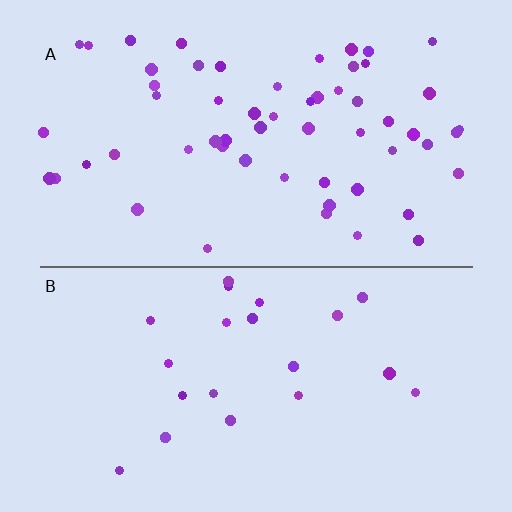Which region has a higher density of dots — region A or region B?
A (the top).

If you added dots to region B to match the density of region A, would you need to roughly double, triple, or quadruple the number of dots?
Approximately triple.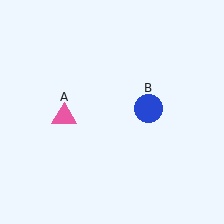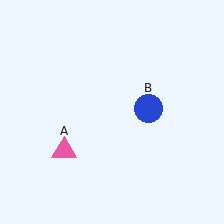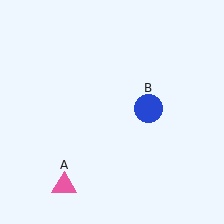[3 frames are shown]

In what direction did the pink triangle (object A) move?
The pink triangle (object A) moved down.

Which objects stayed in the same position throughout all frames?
Blue circle (object B) remained stationary.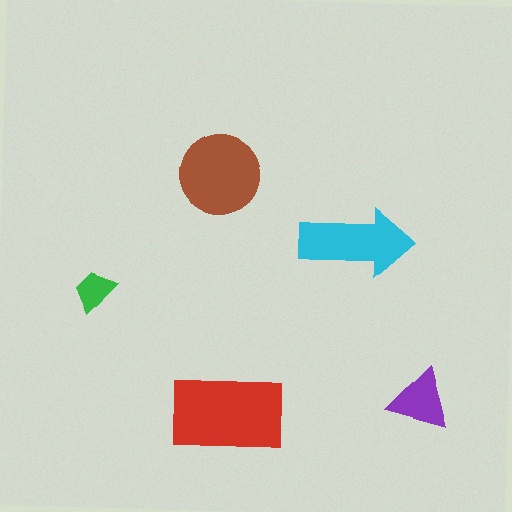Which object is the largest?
The red rectangle.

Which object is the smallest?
The green trapezoid.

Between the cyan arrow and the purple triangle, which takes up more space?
The cyan arrow.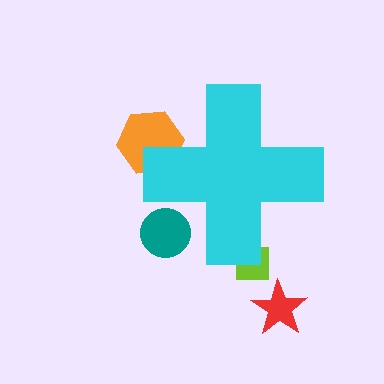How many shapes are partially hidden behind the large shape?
3 shapes are partially hidden.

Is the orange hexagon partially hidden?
Yes, the orange hexagon is partially hidden behind the cyan cross.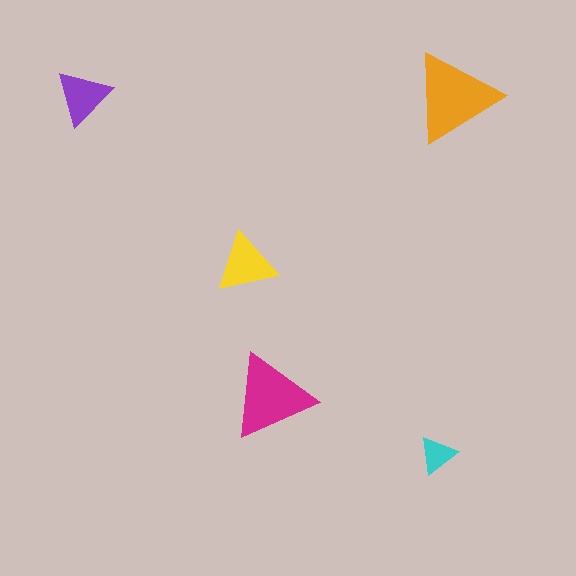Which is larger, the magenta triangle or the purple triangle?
The magenta one.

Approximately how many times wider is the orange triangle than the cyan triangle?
About 2.5 times wider.